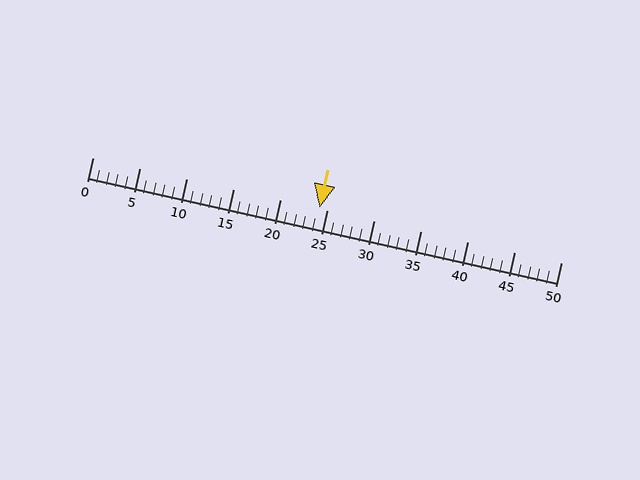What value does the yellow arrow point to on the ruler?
The yellow arrow points to approximately 24.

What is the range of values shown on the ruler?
The ruler shows values from 0 to 50.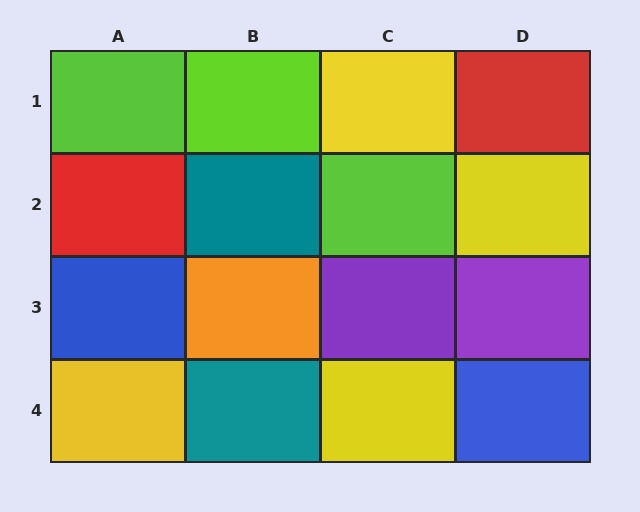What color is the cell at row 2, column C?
Lime.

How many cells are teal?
2 cells are teal.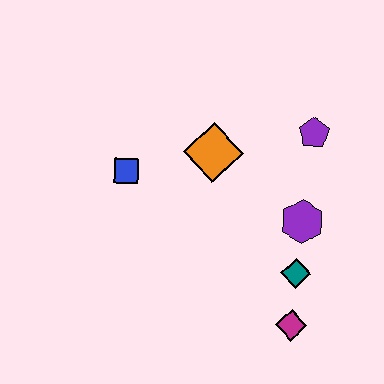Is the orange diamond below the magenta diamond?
No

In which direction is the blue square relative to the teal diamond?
The blue square is to the left of the teal diamond.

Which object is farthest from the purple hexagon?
The blue square is farthest from the purple hexagon.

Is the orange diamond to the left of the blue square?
No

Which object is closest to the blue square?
The orange diamond is closest to the blue square.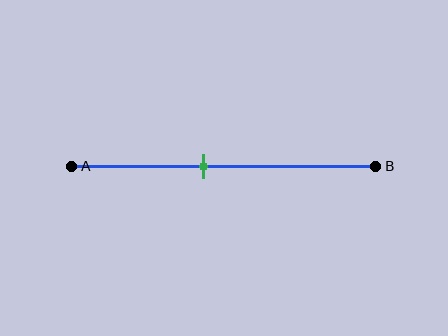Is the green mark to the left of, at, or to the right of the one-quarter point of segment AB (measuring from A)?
The green mark is to the right of the one-quarter point of segment AB.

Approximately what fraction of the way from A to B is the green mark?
The green mark is approximately 45% of the way from A to B.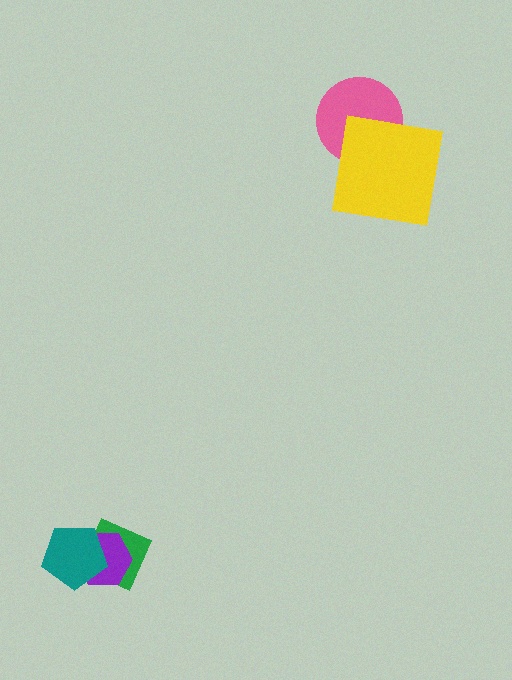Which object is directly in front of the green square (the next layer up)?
The purple hexagon is directly in front of the green square.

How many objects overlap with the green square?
2 objects overlap with the green square.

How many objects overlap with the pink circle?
1 object overlaps with the pink circle.